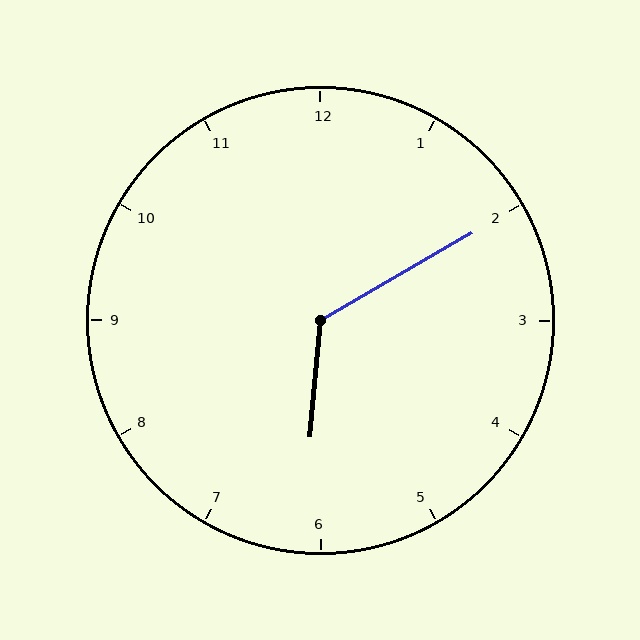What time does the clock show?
6:10.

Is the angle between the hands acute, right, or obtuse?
It is obtuse.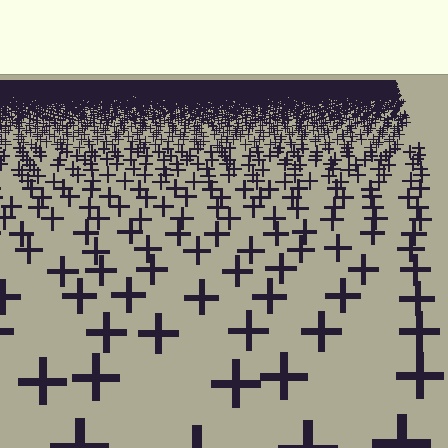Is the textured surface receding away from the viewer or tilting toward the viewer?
The surface is receding away from the viewer. Texture elements get smaller and denser toward the top.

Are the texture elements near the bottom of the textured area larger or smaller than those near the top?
Larger. Near the bottom, elements are closer to the viewer and appear at a bigger on-screen size.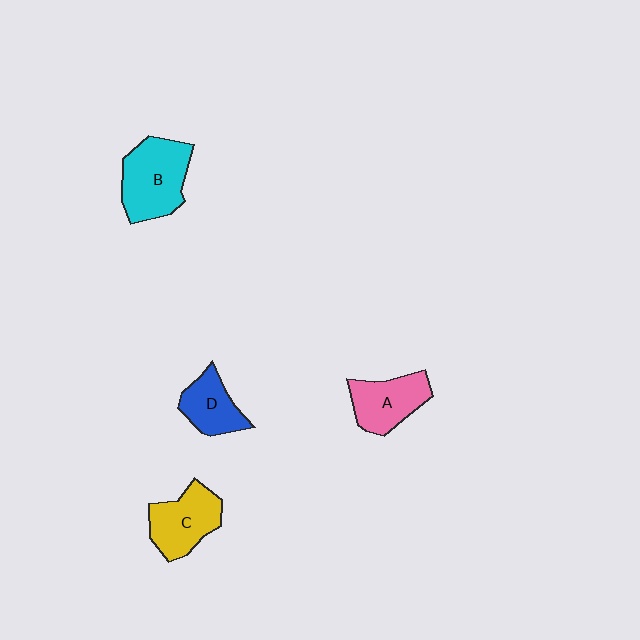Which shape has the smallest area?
Shape D (blue).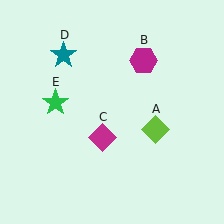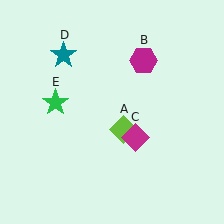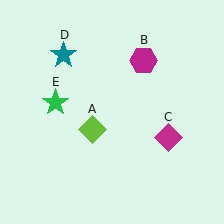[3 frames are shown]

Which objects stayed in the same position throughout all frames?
Magenta hexagon (object B) and teal star (object D) and green star (object E) remained stationary.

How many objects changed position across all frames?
2 objects changed position: lime diamond (object A), magenta diamond (object C).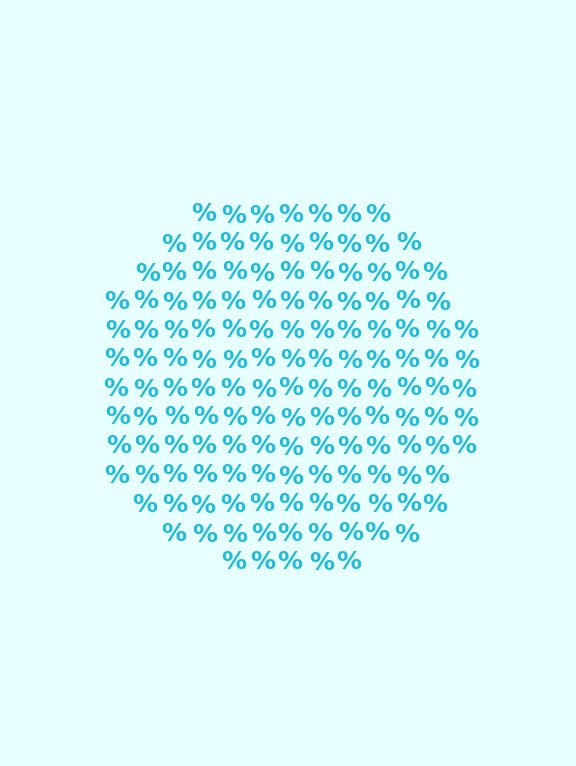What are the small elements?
The small elements are percent signs.